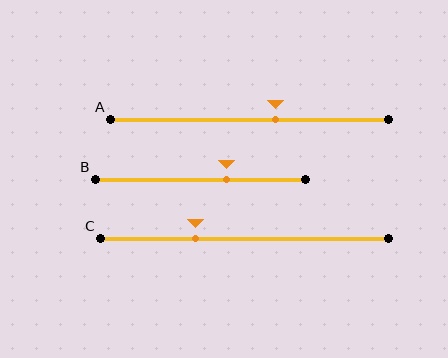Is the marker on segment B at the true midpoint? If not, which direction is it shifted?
No, the marker on segment B is shifted to the right by about 12% of the segment length.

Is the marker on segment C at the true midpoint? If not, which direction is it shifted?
No, the marker on segment C is shifted to the left by about 17% of the segment length.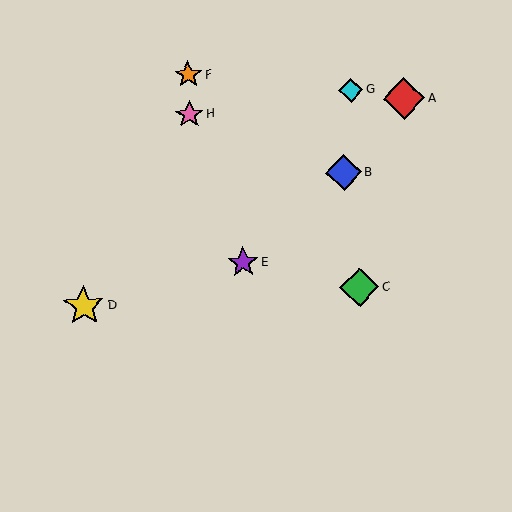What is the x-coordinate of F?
Object F is at x≈188.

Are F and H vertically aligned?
Yes, both are at x≈188.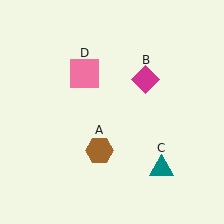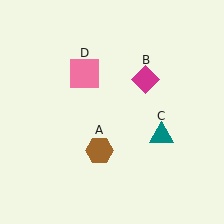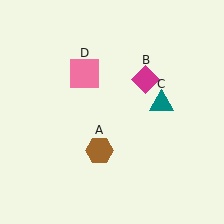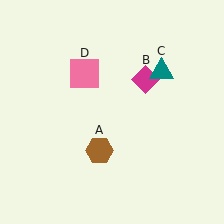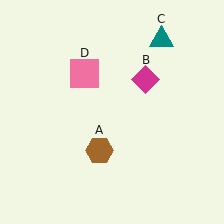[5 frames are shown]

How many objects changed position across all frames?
1 object changed position: teal triangle (object C).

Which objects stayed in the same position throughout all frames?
Brown hexagon (object A) and magenta diamond (object B) and pink square (object D) remained stationary.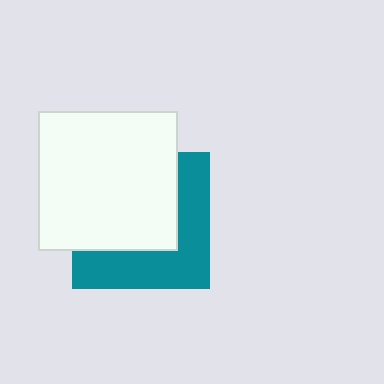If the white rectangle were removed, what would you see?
You would see the complete teal square.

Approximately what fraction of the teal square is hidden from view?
Roughly 56% of the teal square is hidden behind the white rectangle.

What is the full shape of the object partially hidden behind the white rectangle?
The partially hidden object is a teal square.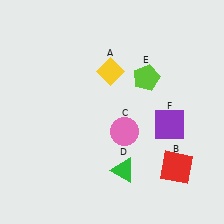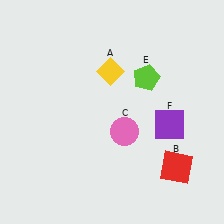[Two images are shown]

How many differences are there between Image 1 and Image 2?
There is 1 difference between the two images.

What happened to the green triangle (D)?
The green triangle (D) was removed in Image 2. It was in the bottom-right area of Image 1.